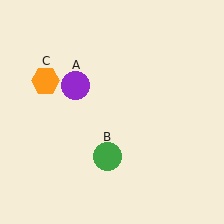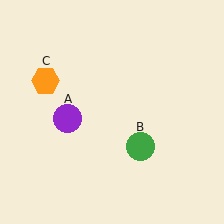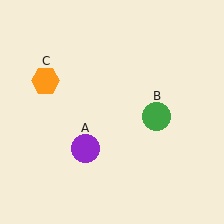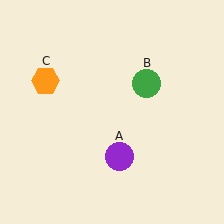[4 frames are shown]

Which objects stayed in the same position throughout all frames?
Orange hexagon (object C) remained stationary.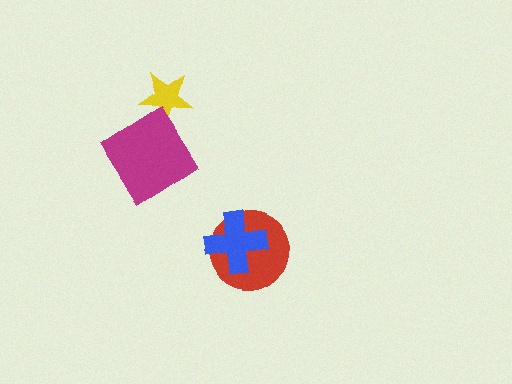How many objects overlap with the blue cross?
1 object overlaps with the blue cross.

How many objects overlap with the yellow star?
0 objects overlap with the yellow star.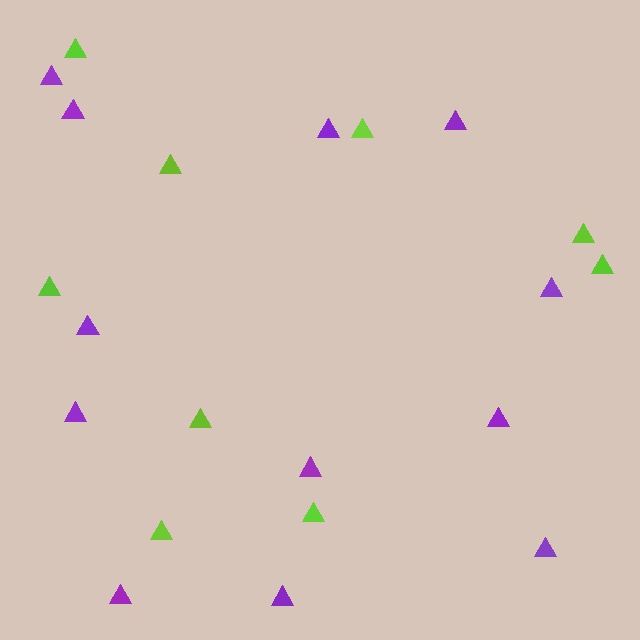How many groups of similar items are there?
There are 2 groups: one group of lime triangles (9) and one group of purple triangles (12).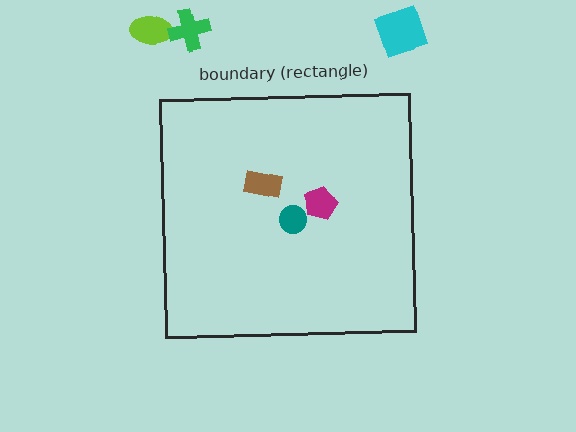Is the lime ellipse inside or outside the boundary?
Outside.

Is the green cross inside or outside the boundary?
Outside.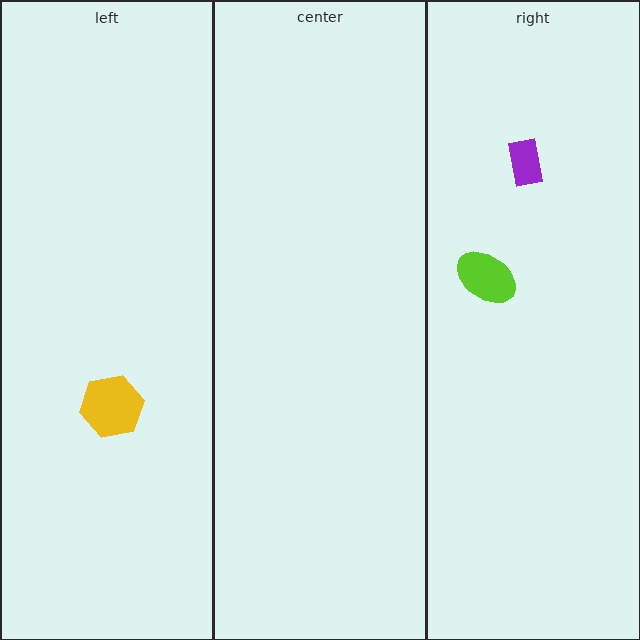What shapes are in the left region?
The yellow hexagon.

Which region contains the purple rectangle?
The right region.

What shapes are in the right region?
The lime ellipse, the purple rectangle.